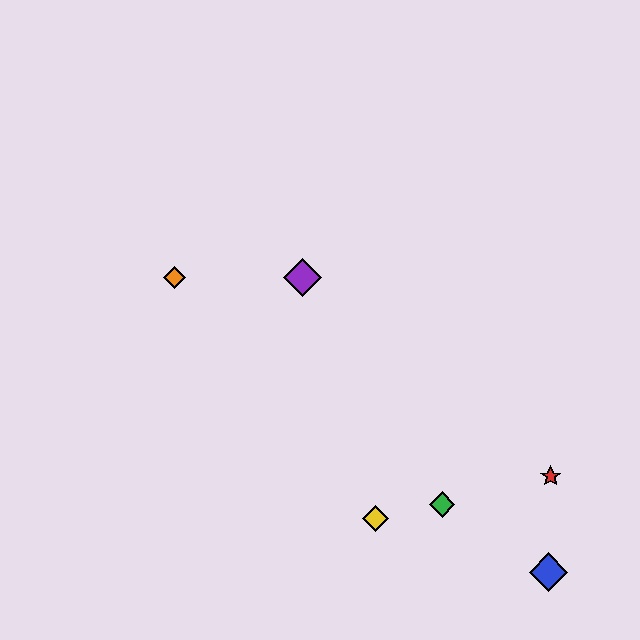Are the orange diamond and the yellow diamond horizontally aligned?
No, the orange diamond is at y≈277 and the yellow diamond is at y≈518.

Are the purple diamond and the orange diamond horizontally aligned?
Yes, both are at y≈277.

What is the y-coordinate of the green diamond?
The green diamond is at y≈505.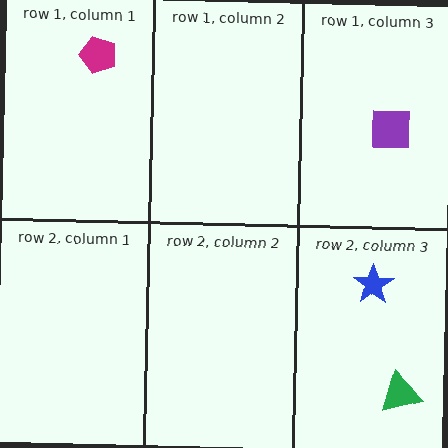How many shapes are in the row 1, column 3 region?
1.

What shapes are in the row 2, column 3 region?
The blue star, the green triangle.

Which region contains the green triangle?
The row 2, column 3 region.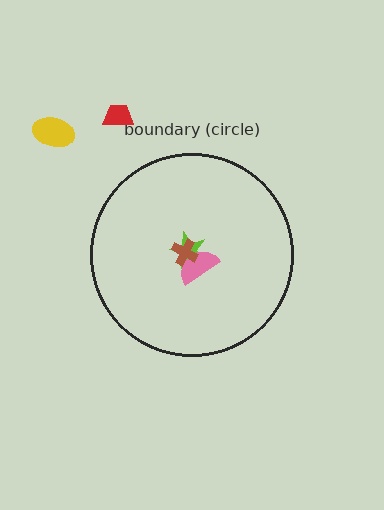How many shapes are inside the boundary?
3 inside, 2 outside.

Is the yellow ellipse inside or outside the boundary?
Outside.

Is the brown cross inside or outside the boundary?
Inside.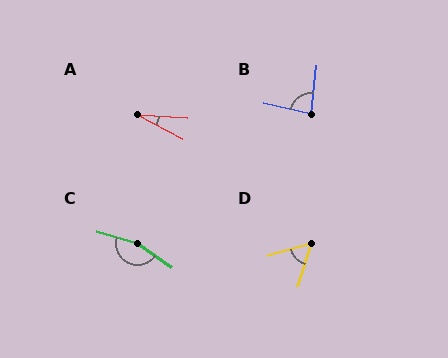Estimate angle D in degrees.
Approximately 57 degrees.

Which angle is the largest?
C, at approximately 161 degrees.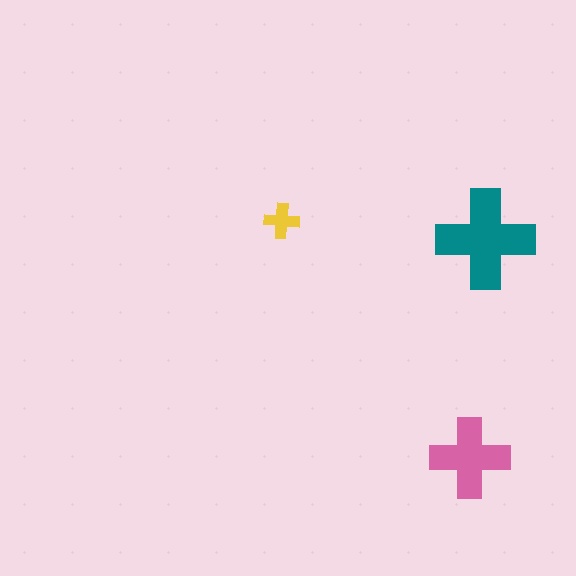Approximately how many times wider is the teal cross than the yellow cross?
About 3 times wider.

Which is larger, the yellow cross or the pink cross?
The pink one.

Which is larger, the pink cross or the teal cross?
The teal one.